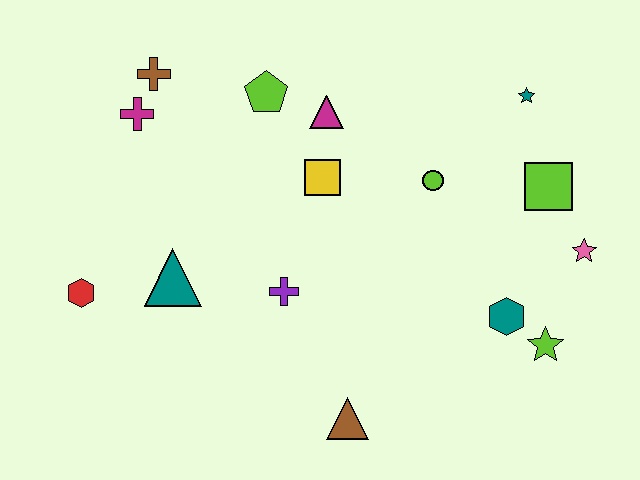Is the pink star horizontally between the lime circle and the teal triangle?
No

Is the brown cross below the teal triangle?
No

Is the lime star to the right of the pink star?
No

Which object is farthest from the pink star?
The red hexagon is farthest from the pink star.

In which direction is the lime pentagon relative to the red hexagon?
The lime pentagon is above the red hexagon.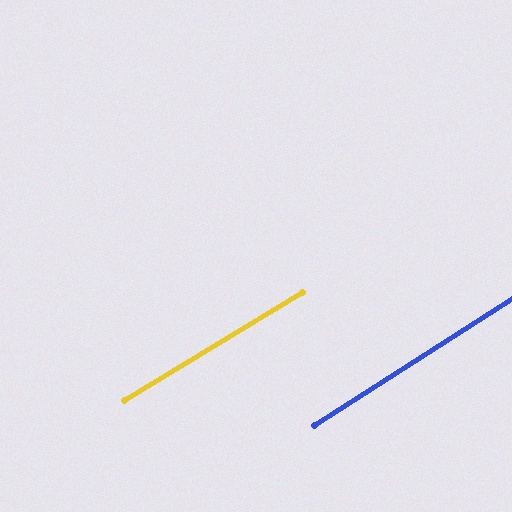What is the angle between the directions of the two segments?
Approximately 2 degrees.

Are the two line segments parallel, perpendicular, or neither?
Parallel — their directions differ by only 1.6°.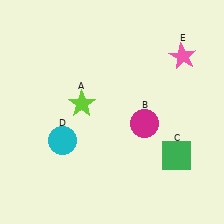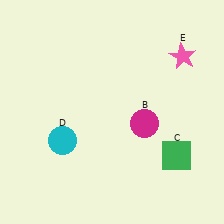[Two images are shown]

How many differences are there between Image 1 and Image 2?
There is 1 difference between the two images.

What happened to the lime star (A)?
The lime star (A) was removed in Image 2. It was in the top-left area of Image 1.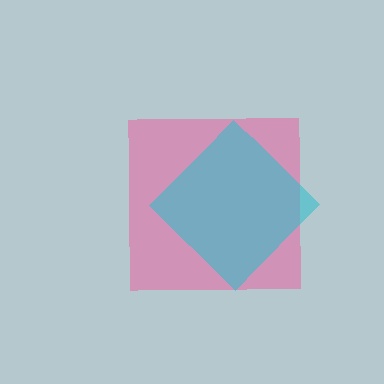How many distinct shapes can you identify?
There are 2 distinct shapes: a pink square, a cyan diamond.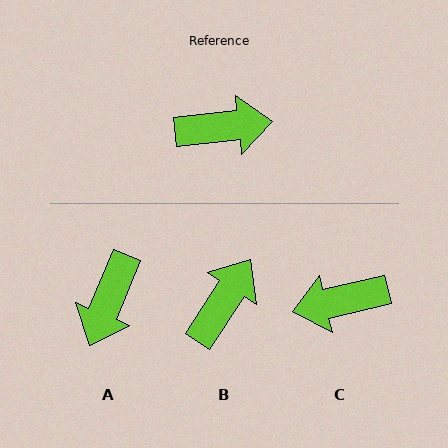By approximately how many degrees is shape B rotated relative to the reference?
Approximately 51 degrees counter-clockwise.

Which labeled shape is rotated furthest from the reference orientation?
C, about 174 degrees away.